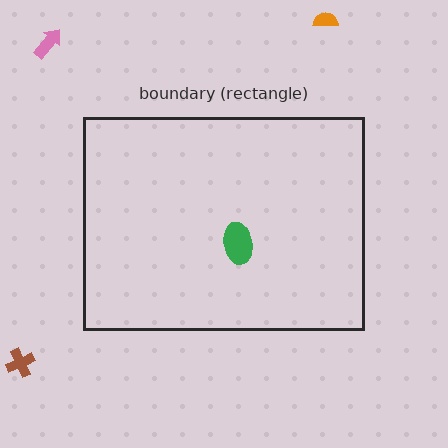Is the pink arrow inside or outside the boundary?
Outside.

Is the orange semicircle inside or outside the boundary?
Outside.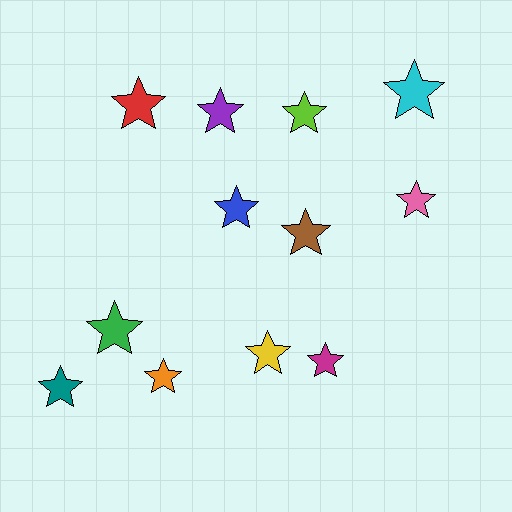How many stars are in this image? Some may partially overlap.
There are 12 stars.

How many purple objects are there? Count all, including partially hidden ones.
There is 1 purple object.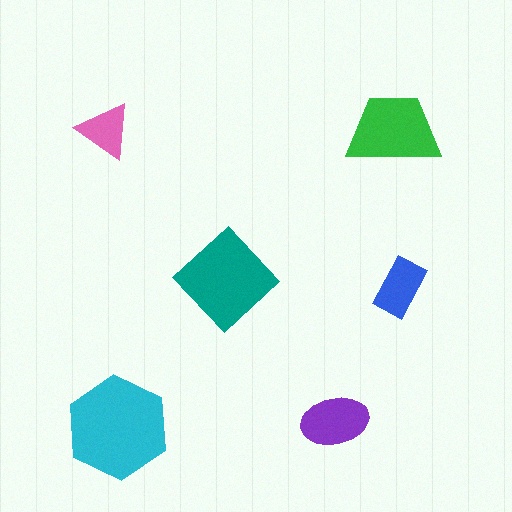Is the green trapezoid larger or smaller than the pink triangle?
Larger.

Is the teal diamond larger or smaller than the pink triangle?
Larger.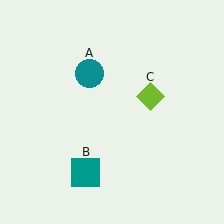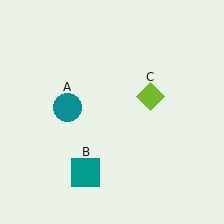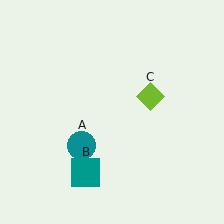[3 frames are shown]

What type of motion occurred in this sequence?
The teal circle (object A) rotated counterclockwise around the center of the scene.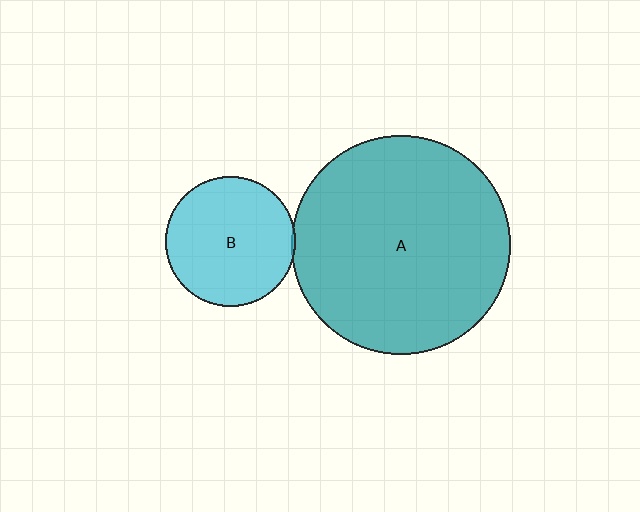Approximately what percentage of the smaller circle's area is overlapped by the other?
Approximately 5%.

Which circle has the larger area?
Circle A (teal).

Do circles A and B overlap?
Yes.